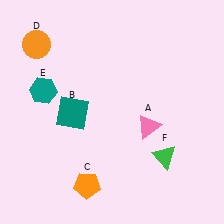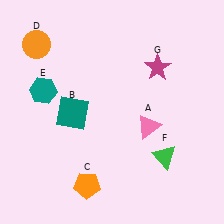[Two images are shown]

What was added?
A magenta star (G) was added in Image 2.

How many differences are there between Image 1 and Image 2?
There is 1 difference between the two images.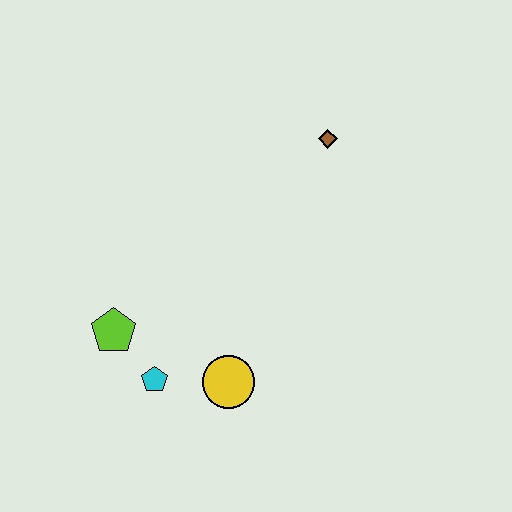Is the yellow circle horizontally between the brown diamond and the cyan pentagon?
Yes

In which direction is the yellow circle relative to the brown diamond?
The yellow circle is below the brown diamond.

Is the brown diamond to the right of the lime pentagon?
Yes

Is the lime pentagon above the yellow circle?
Yes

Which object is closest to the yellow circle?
The cyan pentagon is closest to the yellow circle.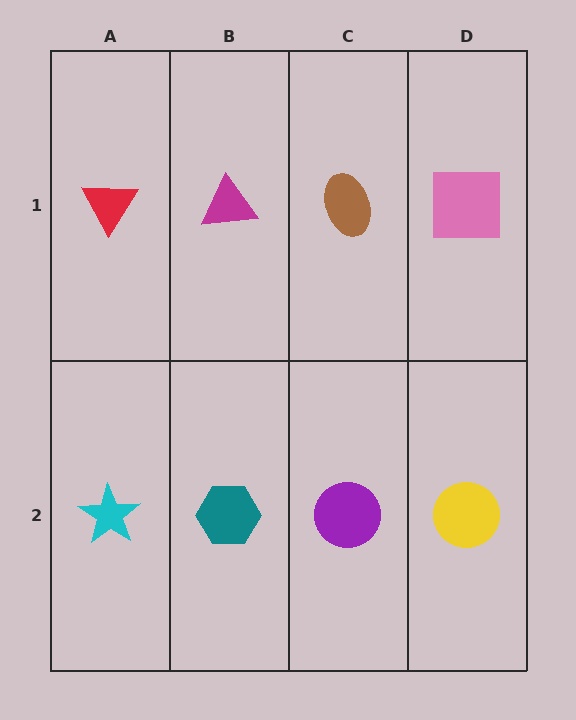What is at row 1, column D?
A pink square.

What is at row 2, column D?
A yellow circle.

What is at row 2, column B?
A teal hexagon.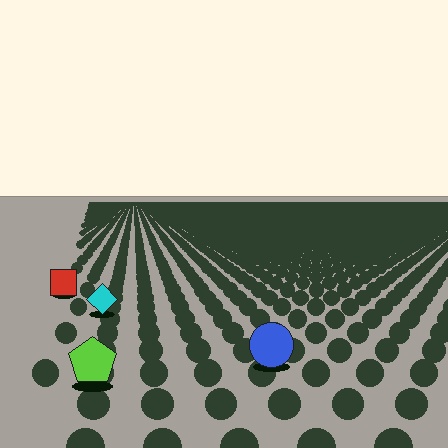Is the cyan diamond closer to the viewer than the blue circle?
No. The blue circle is closer — you can tell from the texture gradient: the ground texture is coarser near it.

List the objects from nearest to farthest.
From nearest to farthest: the lime pentagon, the blue circle, the cyan diamond, the red square.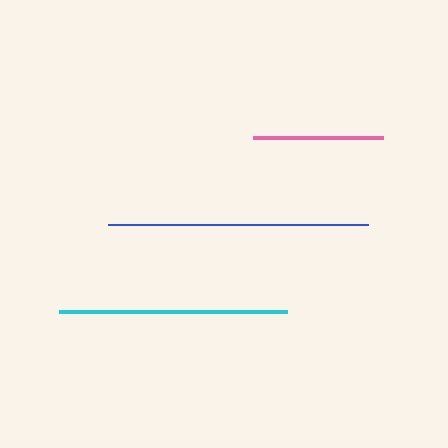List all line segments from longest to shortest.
From longest to shortest: blue, cyan, pink.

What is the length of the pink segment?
The pink segment is approximately 130 pixels long.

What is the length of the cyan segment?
The cyan segment is approximately 228 pixels long.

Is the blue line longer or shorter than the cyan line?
The blue line is longer than the cyan line.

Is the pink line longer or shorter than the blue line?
The blue line is longer than the pink line.